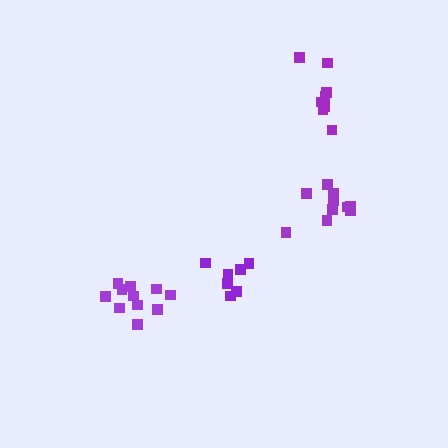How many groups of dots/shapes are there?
There are 4 groups.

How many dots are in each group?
Group 1: 11 dots, Group 2: 10 dots, Group 3: 7 dots, Group 4: 9 dots (37 total).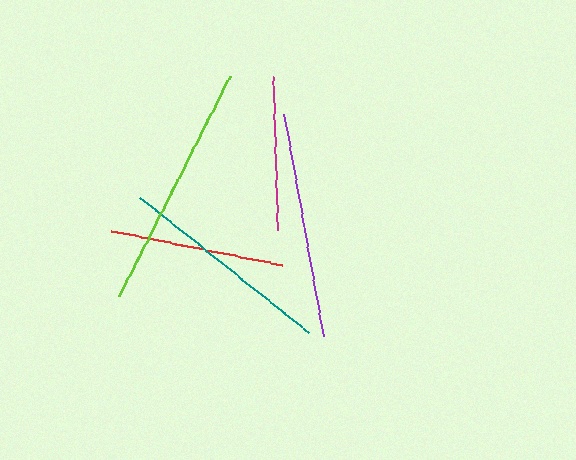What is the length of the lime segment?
The lime segment is approximately 246 pixels long.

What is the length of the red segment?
The red segment is approximately 174 pixels long.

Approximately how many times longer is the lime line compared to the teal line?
The lime line is approximately 1.1 times the length of the teal line.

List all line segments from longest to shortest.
From longest to shortest: lime, purple, teal, red, magenta.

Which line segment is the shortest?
The magenta line is the shortest at approximately 153 pixels.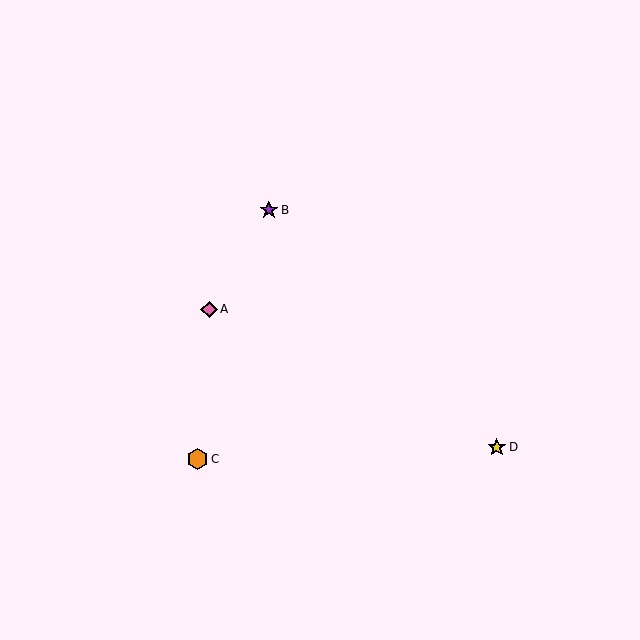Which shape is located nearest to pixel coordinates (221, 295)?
The pink diamond (labeled A) at (209, 309) is nearest to that location.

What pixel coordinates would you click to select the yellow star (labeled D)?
Click at (497, 447) to select the yellow star D.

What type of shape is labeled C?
Shape C is an orange hexagon.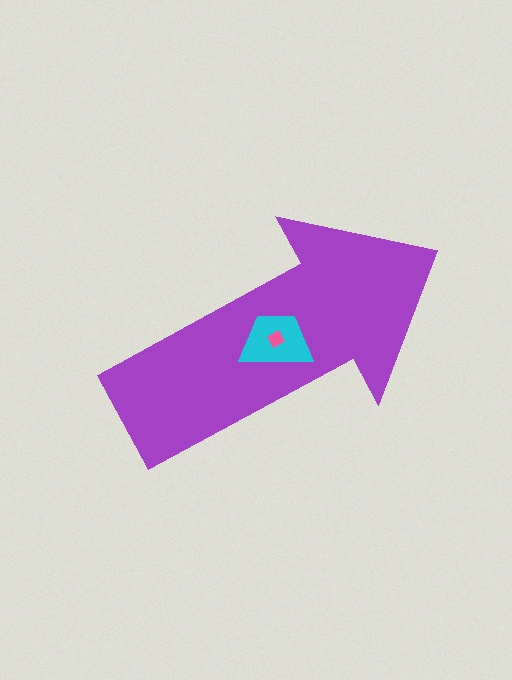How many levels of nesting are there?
3.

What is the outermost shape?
The purple arrow.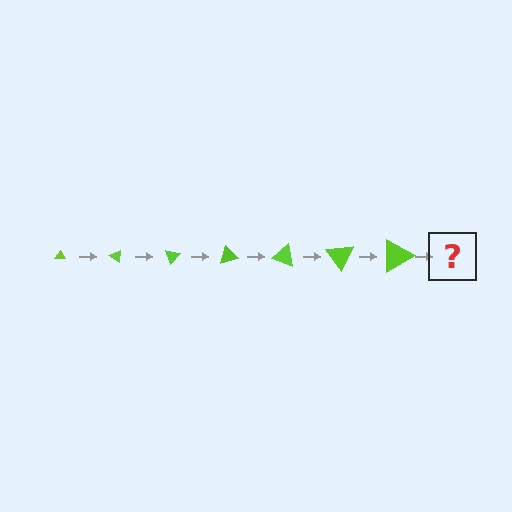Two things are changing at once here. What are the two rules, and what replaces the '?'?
The two rules are that the triangle grows larger each step and it rotates 35 degrees each step. The '?' should be a triangle, larger than the previous one and rotated 245 degrees from the start.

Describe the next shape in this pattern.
It should be a triangle, larger than the previous one and rotated 245 degrees from the start.